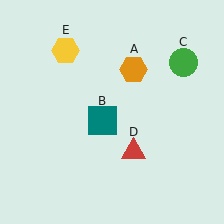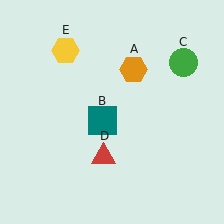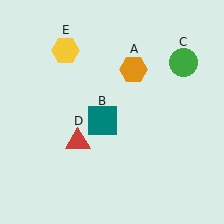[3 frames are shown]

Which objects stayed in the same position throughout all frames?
Orange hexagon (object A) and teal square (object B) and green circle (object C) and yellow hexagon (object E) remained stationary.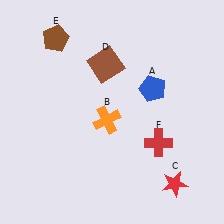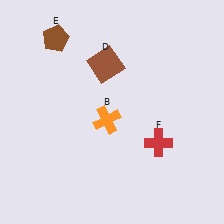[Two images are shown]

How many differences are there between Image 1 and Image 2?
There are 2 differences between the two images.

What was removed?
The red star (C), the blue pentagon (A) were removed in Image 2.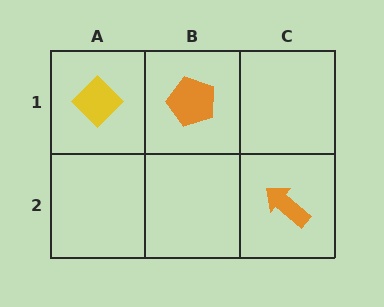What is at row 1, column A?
A yellow diamond.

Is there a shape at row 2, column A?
No, that cell is empty.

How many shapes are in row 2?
1 shape.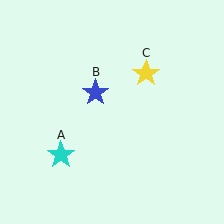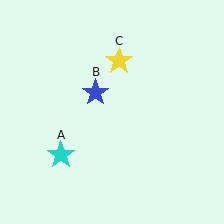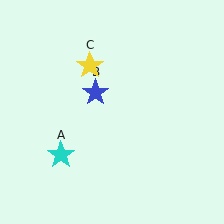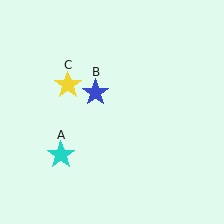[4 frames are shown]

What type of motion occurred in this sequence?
The yellow star (object C) rotated counterclockwise around the center of the scene.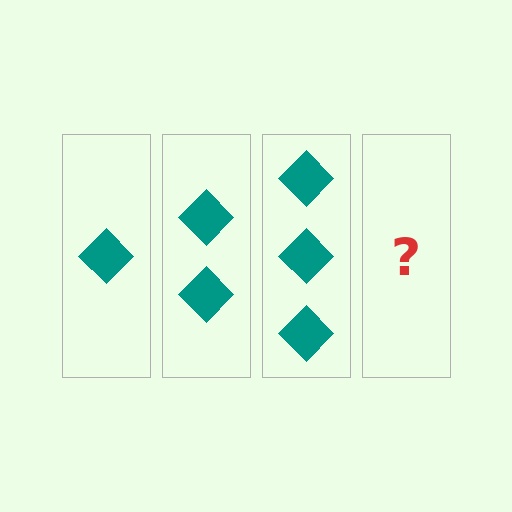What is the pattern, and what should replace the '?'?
The pattern is that each step adds one more diamond. The '?' should be 4 diamonds.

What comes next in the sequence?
The next element should be 4 diamonds.